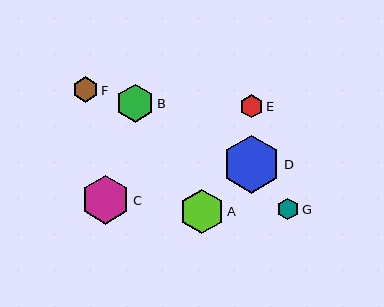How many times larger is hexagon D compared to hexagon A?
Hexagon D is approximately 1.3 times the size of hexagon A.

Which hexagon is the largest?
Hexagon D is the largest with a size of approximately 58 pixels.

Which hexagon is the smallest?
Hexagon G is the smallest with a size of approximately 22 pixels.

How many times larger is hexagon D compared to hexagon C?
Hexagon D is approximately 1.2 times the size of hexagon C.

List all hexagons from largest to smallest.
From largest to smallest: D, C, A, B, F, E, G.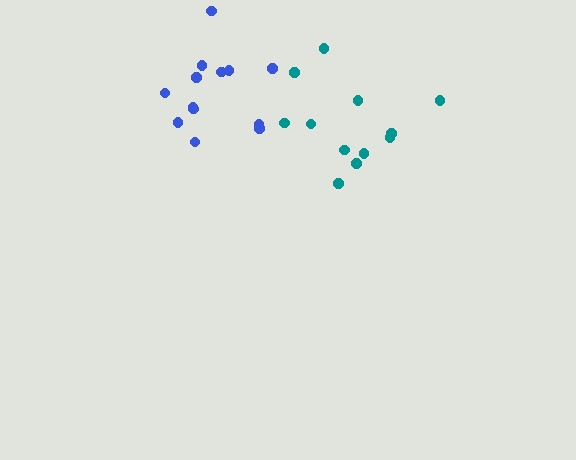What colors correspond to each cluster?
The clusters are colored: teal, blue.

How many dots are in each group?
Group 1: 12 dots, Group 2: 13 dots (25 total).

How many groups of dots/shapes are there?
There are 2 groups.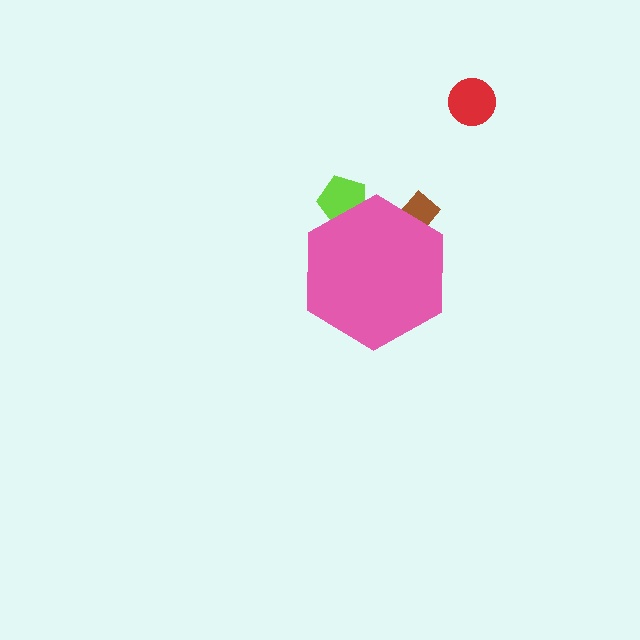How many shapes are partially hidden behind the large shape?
2 shapes are partially hidden.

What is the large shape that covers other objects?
A pink hexagon.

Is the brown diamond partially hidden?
Yes, the brown diamond is partially hidden behind the pink hexagon.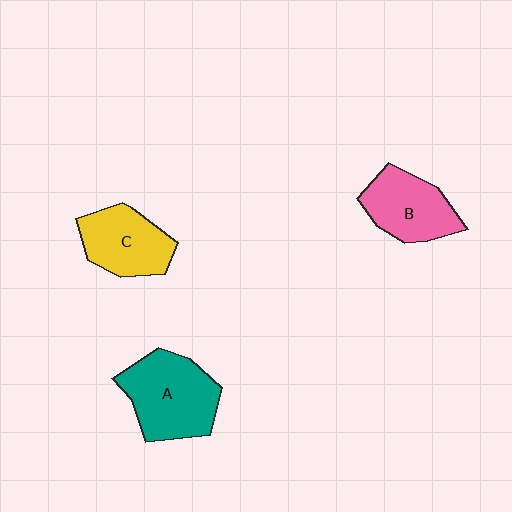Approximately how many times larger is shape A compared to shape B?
Approximately 1.3 times.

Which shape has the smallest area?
Shape C (yellow).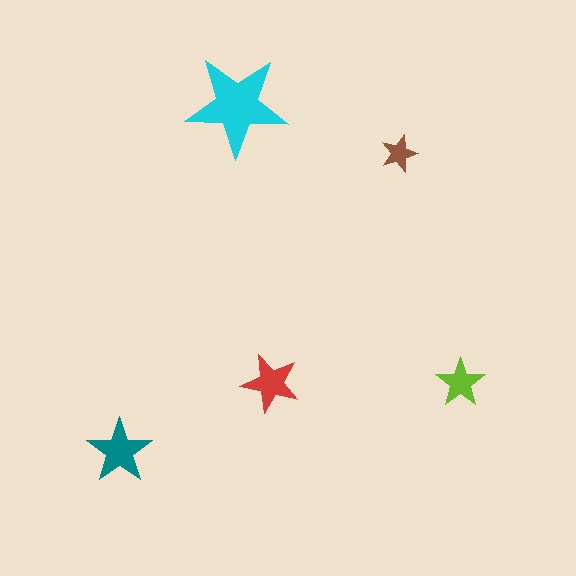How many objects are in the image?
There are 5 objects in the image.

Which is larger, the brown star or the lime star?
The lime one.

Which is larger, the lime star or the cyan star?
The cyan one.